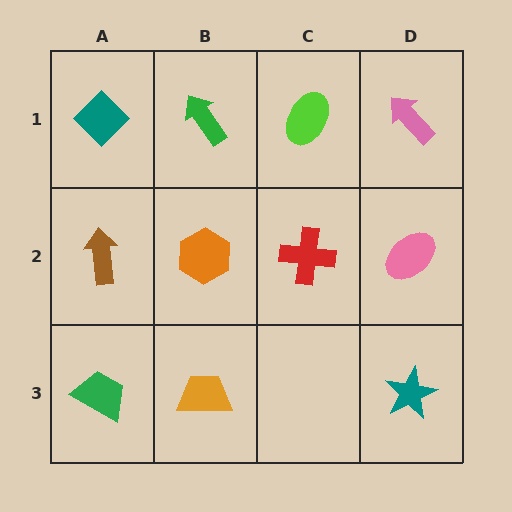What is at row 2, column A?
A brown arrow.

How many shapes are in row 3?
3 shapes.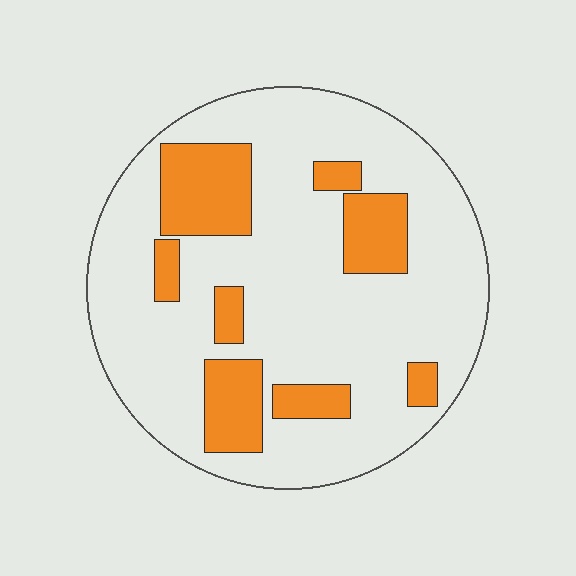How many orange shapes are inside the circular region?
8.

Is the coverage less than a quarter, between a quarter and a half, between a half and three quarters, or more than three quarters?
Less than a quarter.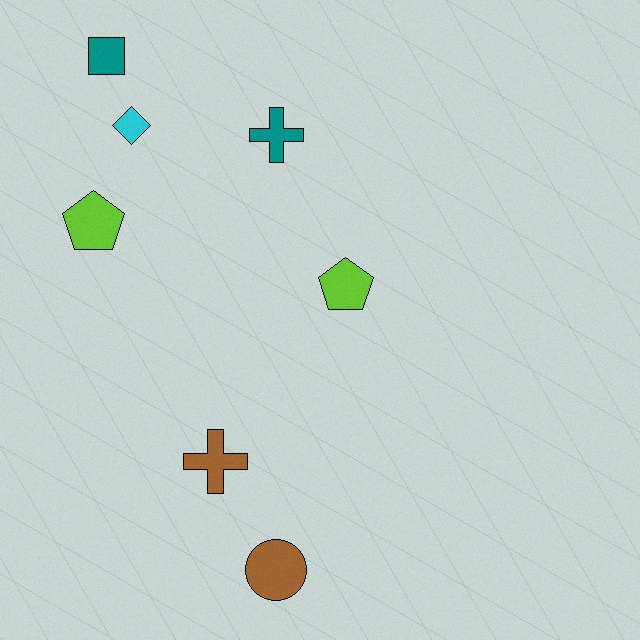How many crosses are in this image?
There are 2 crosses.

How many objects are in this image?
There are 7 objects.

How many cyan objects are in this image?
There is 1 cyan object.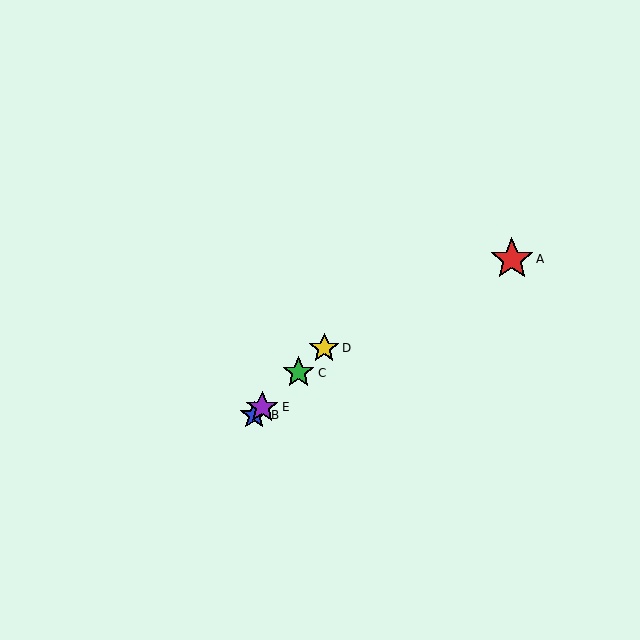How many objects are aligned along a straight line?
4 objects (B, C, D, E) are aligned along a straight line.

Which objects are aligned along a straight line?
Objects B, C, D, E are aligned along a straight line.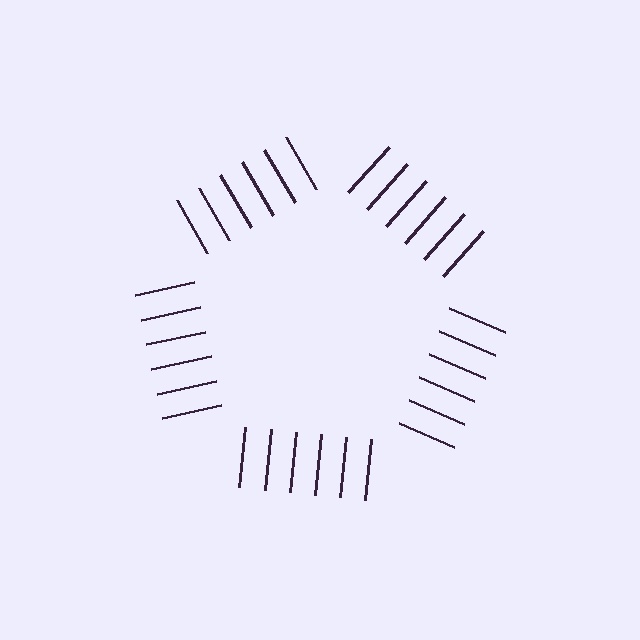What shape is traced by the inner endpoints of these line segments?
An illusory pentagon — the line segments terminate on its edges but no continuous stroke is drawn.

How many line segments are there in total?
30 — 6 along each of the 5 edges.